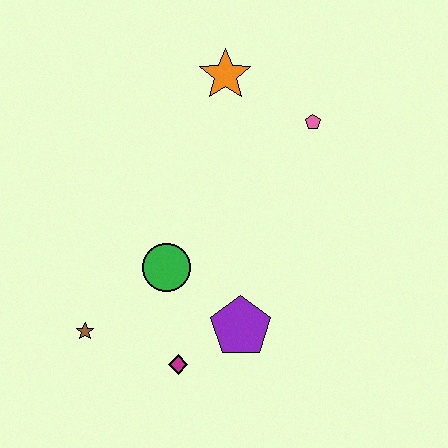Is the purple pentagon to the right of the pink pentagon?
No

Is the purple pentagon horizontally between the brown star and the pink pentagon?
Yes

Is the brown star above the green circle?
No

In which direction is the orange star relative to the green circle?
The orange star is above the green circle.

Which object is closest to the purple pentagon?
The magenta diamond is closest to the purple pentagon.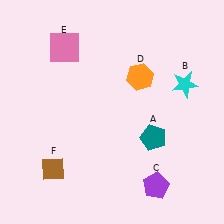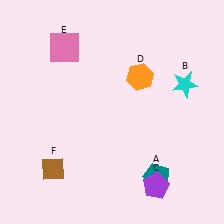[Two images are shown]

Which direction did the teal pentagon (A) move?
The teal pentagon (A) moved down.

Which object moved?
The teal pentagon (A) moved down.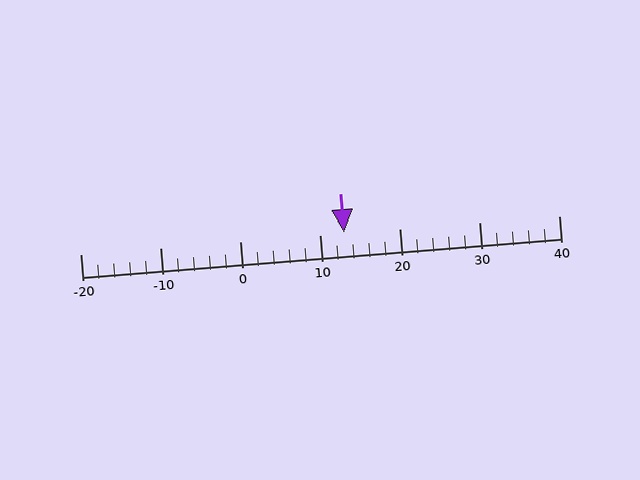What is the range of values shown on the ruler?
The ruler shows values from -20 to 40.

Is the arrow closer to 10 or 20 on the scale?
The arrow is closer to 10.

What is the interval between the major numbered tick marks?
The major tick marks are spaced 10 units apart.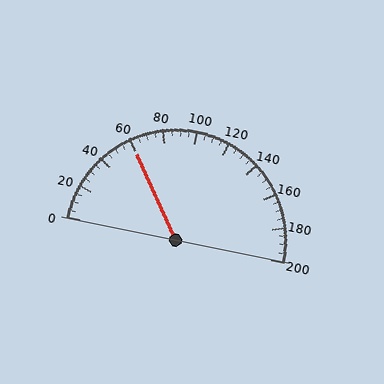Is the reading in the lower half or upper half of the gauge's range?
The reading is in the lower half of the range (0 to 200).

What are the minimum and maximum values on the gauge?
The gauge ranges from 0 to 200.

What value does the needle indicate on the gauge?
The needle indicates approximately 60.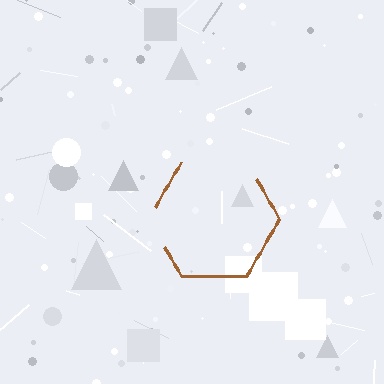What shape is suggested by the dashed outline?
The dashed outline suggests a hexagon.